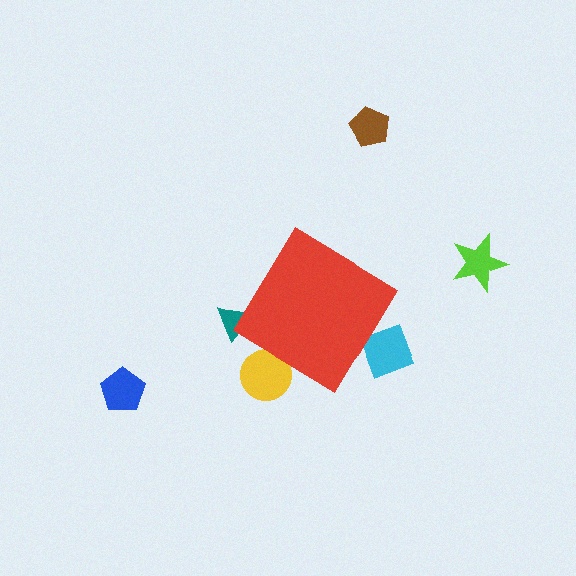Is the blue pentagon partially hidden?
No, the blue pentagon is fully visible.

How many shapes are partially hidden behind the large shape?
3 shapes are partially hidden.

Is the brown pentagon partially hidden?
No, the brown pentagon is fully visible.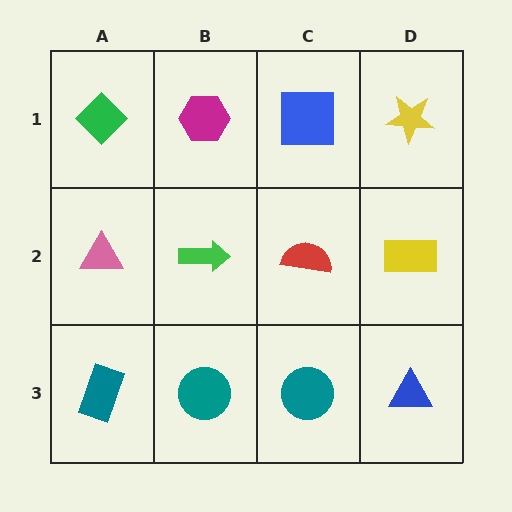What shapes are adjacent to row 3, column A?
A pink triangle (row 2, column A), a teal circle (row 3, column B).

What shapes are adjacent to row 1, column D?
A yellow rectangle (row 2, column D), a blue square (row 1, column C).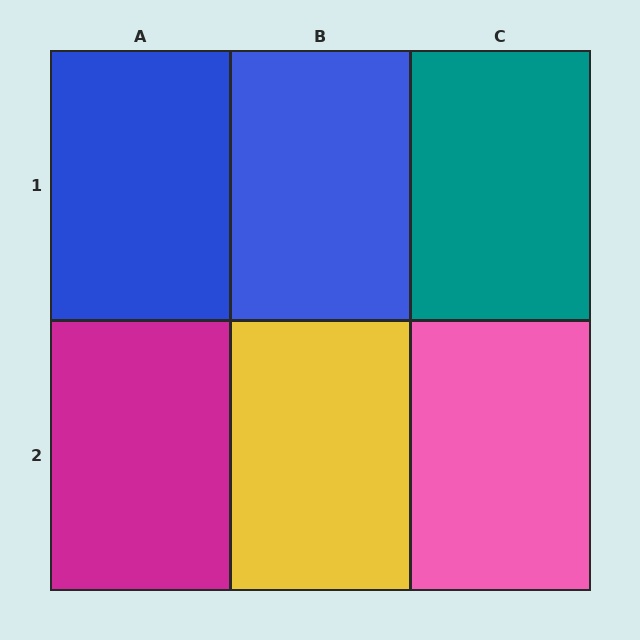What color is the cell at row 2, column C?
Pink.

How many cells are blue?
2 cells are blue.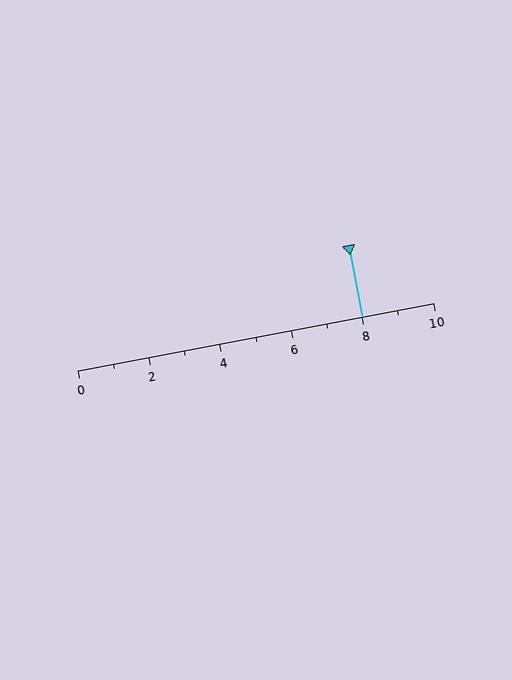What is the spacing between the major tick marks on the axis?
The major ticks are spaced 2 apart.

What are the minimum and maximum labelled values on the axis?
The axis runs from 0 to 10.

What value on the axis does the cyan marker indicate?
The marker indicates approximately 8.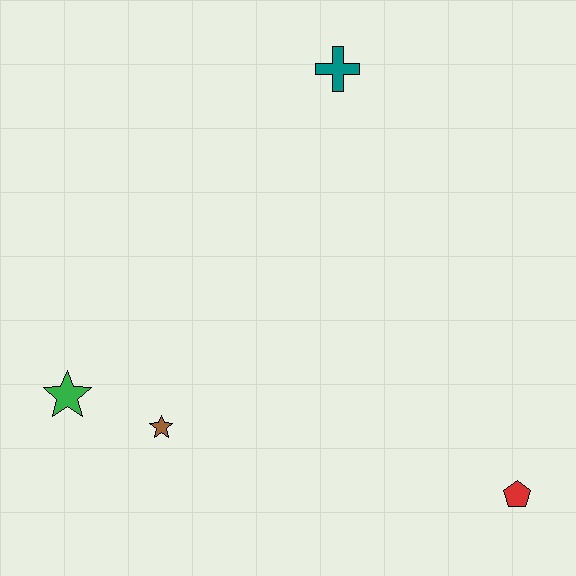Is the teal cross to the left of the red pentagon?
Yes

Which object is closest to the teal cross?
The brown star is closest to the teal cross.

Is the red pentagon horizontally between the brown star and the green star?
No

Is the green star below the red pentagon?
No